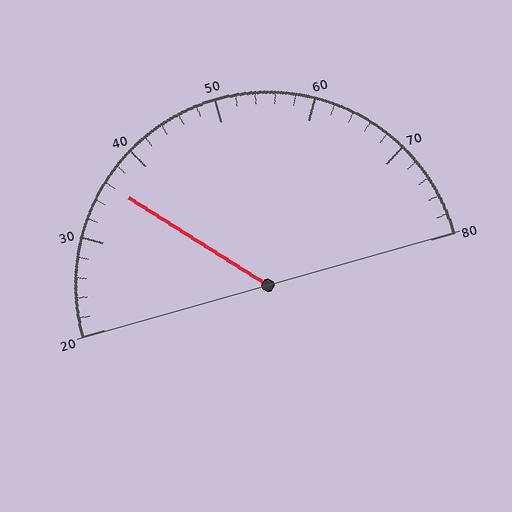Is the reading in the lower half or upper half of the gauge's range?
The reading is in the lower half of the range (20 to 80).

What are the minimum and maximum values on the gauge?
The gauge ranges from 20 to 80.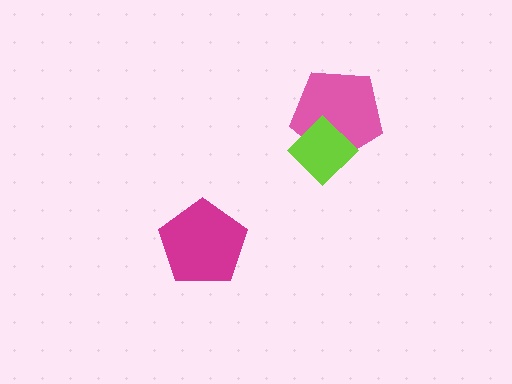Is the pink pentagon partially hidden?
Yes, it is partially covered by another shape.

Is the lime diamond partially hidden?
No, no other shape covers it.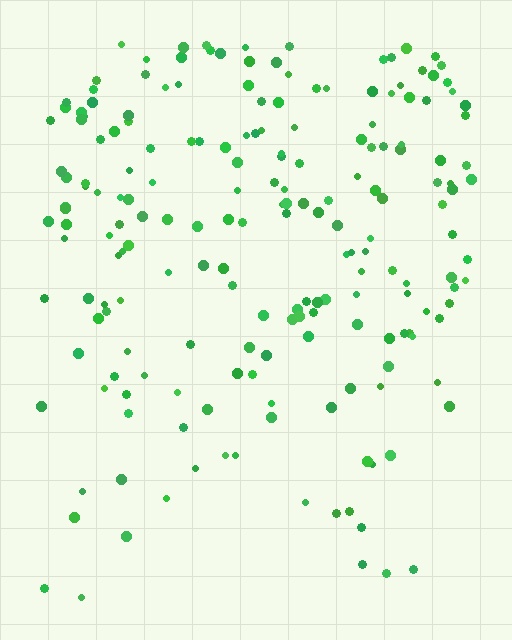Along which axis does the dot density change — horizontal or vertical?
Vertical.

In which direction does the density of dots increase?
From bottom to top, with the top side densest.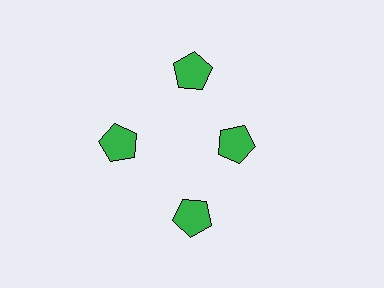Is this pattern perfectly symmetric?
No. The 4 green pentagons are arranged in a ring, but one element near the 3 o'clock position is pulled inward toward the center, breaking the 4-fold rotational symmetry.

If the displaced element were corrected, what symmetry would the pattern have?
It would have 4-fold rotational symmetry — the pattern would map onto itself every 90 degrees.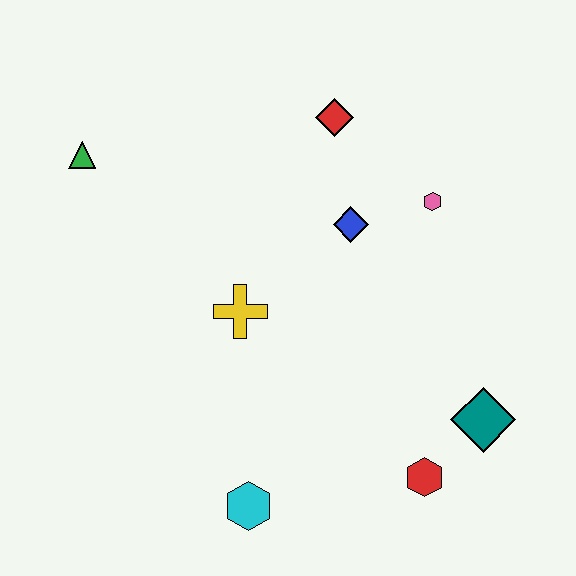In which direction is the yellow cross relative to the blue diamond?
The yellow cross is to the left of the blue diamond.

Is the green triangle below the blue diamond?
No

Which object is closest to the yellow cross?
The blue diamond is closest to the yellow cross.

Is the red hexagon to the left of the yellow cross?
No